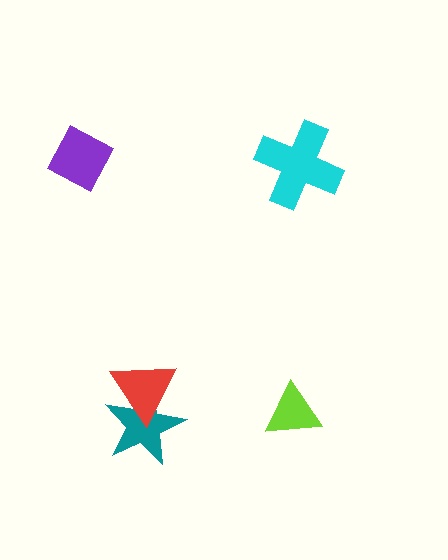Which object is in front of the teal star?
The red triangle is in front of the teal star.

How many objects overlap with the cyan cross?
0 objects overlap with the cyan cross.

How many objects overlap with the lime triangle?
0 objects overlap with the lime triangle.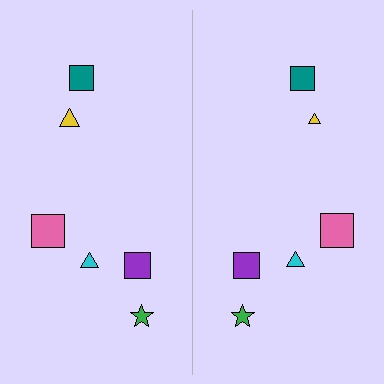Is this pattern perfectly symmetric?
No, the pattern is not perfectly symmetric. The yellow triangle on the right side has a different size than its mirror counterpart.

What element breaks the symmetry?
The yellow triangle on the right side has a different size than its mirror counterpart.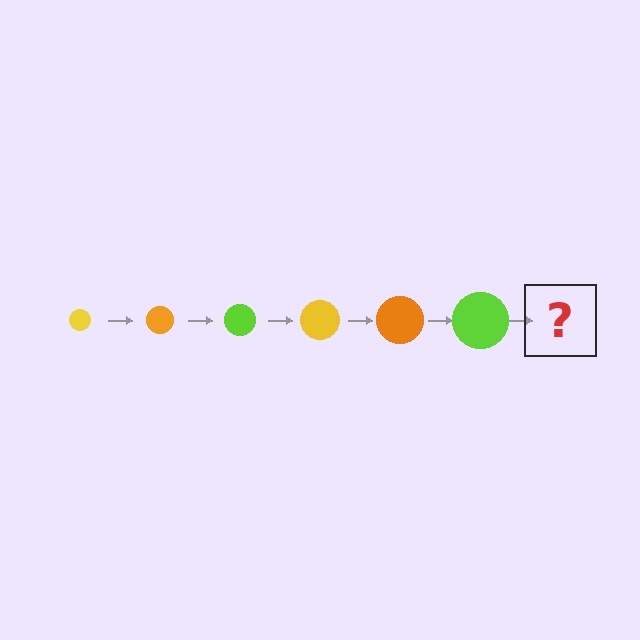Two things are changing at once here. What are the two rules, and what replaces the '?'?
The two rules are that the circle grows larger each step and the color cycles through yellow, orange, and lime. The '?' should be a yellow circle, larger than the previous one.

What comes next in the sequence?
The next element should be a yellow circle, larger than the previous one.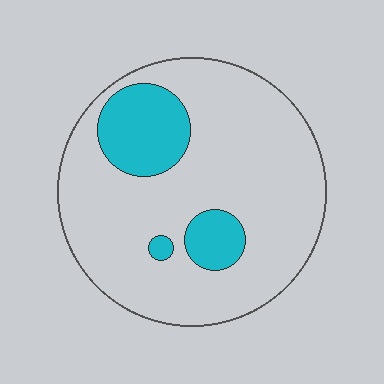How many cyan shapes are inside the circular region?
3.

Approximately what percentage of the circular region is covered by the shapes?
Approximately 20%.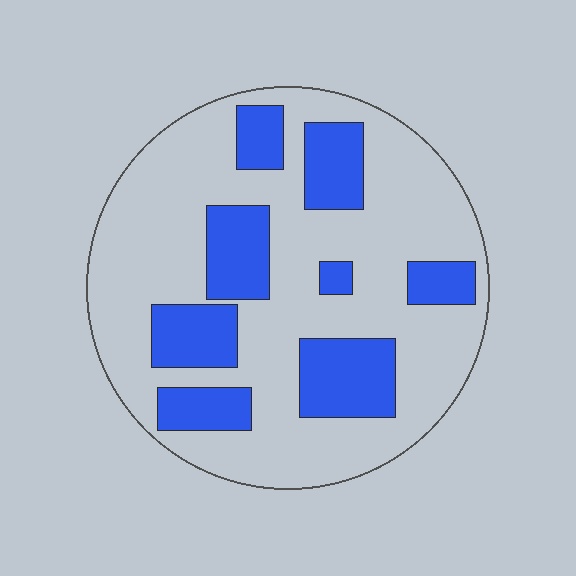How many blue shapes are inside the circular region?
8.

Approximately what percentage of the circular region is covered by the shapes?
Approximately 30%.